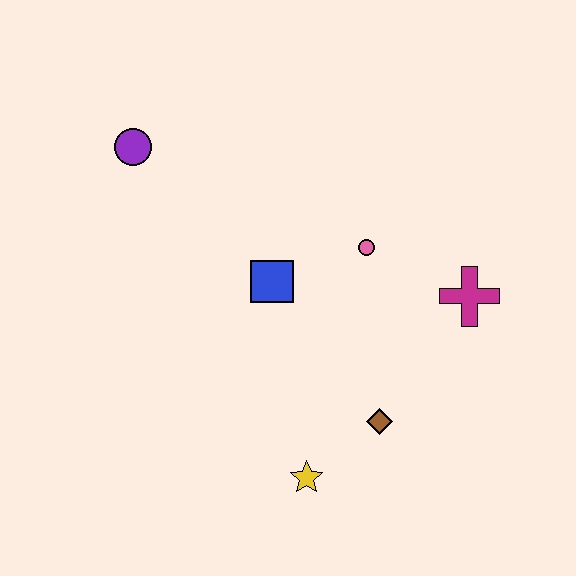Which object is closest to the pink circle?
The blue square is closest to the pink circle.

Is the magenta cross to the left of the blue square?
No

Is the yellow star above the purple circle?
No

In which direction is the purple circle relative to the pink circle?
The purple circle is to the left of the pink circle.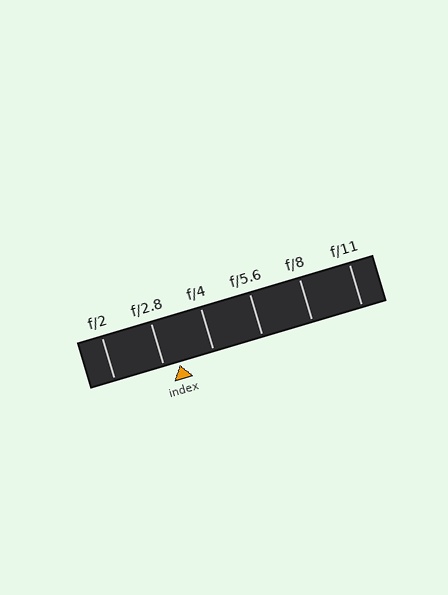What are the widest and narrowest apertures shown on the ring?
The widest aperture shown is f/2 and the narrowest is f/11.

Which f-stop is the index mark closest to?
The index mark is closest to f/2.8.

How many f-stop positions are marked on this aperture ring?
There are 6 f-stop positions marked.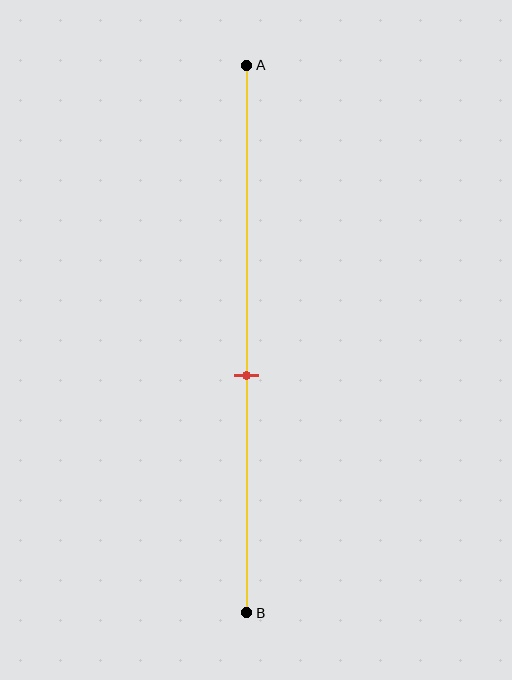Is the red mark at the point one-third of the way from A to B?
No, the mark is at about 55% from A, not at the 33% one-third point.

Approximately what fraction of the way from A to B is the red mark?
The red mark is approximately 55% of the way from A to B.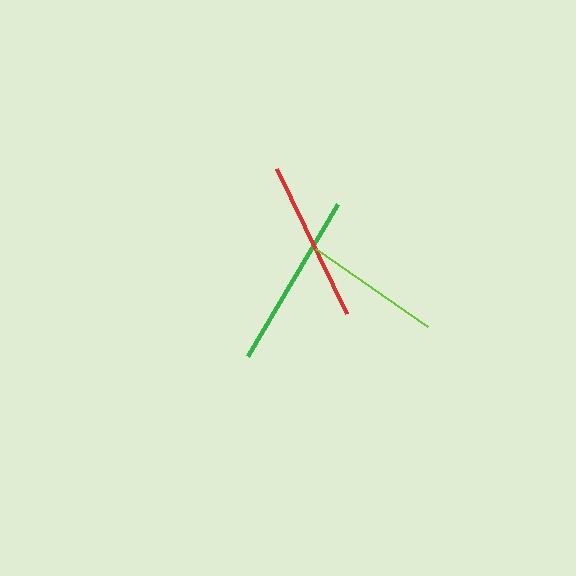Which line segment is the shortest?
The lime line is the shortest at approximately 137 pixels.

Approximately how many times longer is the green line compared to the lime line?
The green line is approximately 1.3 times the length of the lime line.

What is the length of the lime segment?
The lime segment is approximately 137 pixels long.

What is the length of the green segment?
The green segment is approximately 177 pixels long.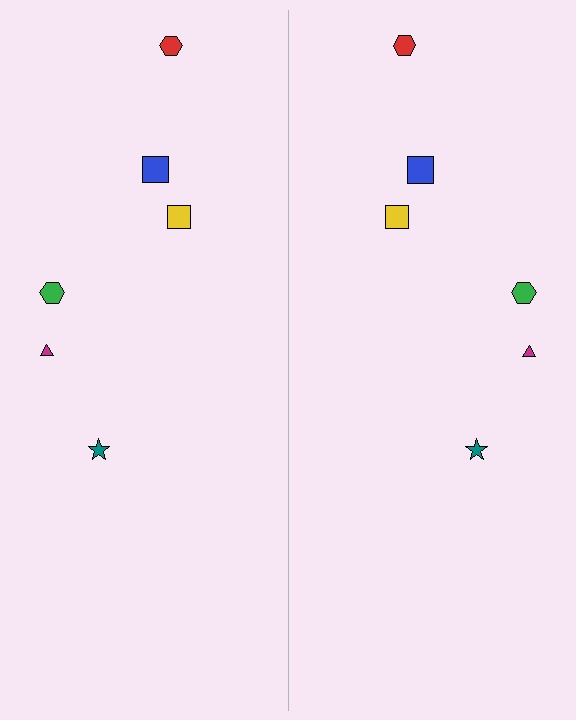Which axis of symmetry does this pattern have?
The pattern has a vertical axis of symmetry running through the center of the image.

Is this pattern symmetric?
Yes, this pattern has bilateral (reflection) symmetry.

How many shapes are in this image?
There are 12 shapes in this image.